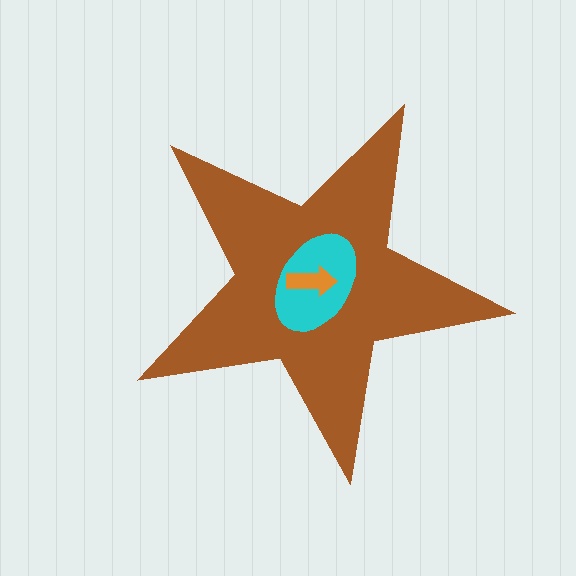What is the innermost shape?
The orange arrow.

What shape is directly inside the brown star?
The cyan ellipse.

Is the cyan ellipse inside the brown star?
Yes.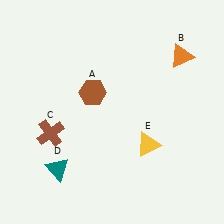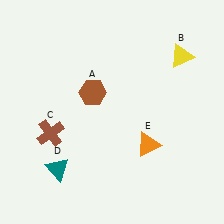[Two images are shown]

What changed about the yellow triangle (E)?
In Image 1, E is yellow. In Image 2, it changed to orange.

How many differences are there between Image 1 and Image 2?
There are 2 differences between the two images.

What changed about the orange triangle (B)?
In Image 1, B is orange. In Image 2, it changed to yellow.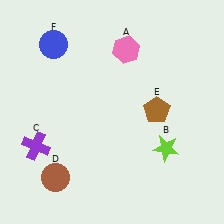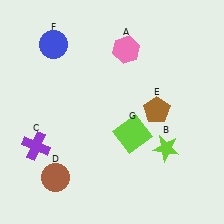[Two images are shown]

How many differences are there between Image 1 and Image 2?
There is 1 difference between the two images.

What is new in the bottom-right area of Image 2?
A lime square (G) was added in the bottom-right area of Image 2.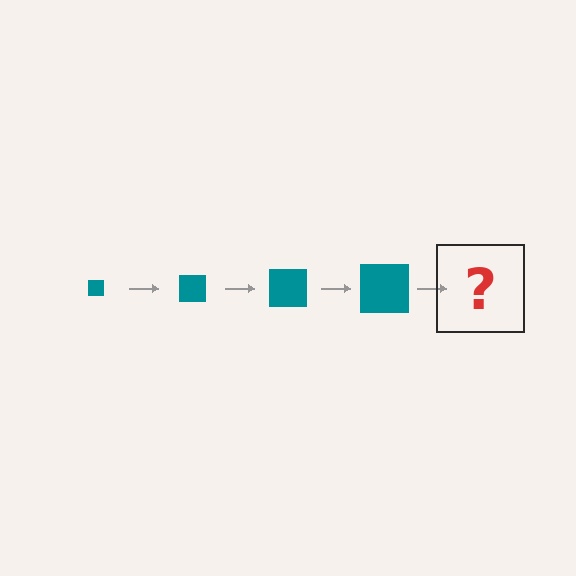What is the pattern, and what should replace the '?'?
The pattern is that the square gets progressively larger each step. The '?' should be a teal square, larger than the previous one.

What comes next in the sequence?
The next element should be a teal square, larger than the previous one.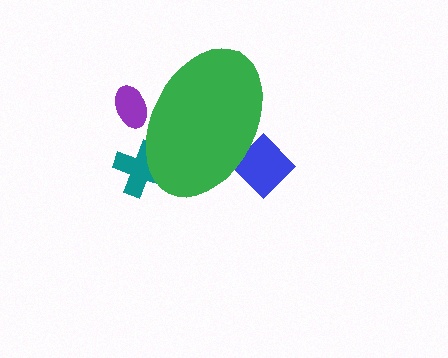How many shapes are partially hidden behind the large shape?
3 shapes are partially hidden.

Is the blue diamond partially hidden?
Yes, the blue diamond is partially hidden behind the green ellipse.